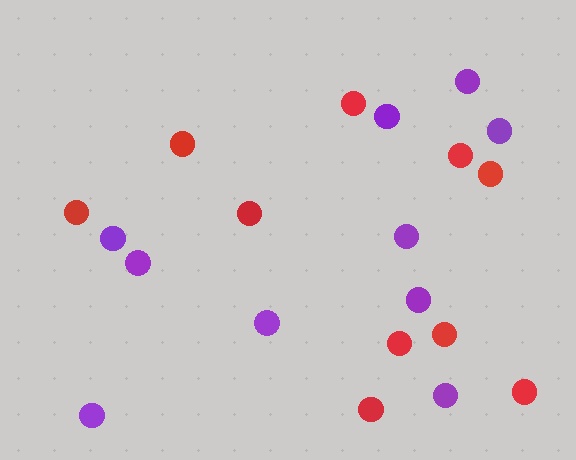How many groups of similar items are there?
There are 2 groups: one group of red circles (10) and one group of purple circles (10).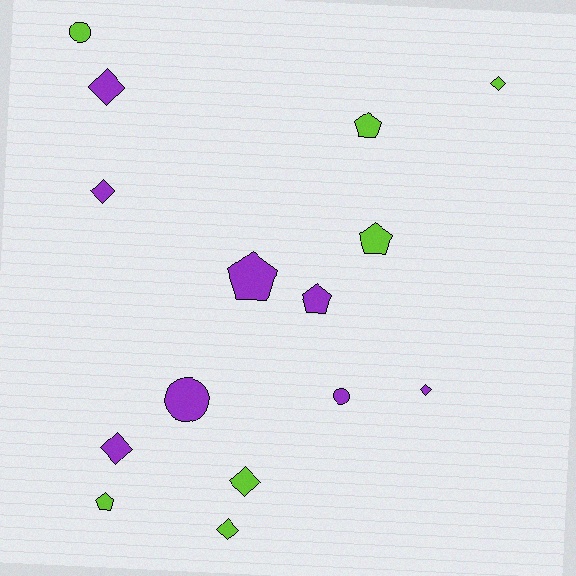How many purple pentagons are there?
There are 2 purple pentagons.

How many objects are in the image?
There are 15 objects.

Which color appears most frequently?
Purple, with 8 objects.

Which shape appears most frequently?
Diamond, with 7 objects.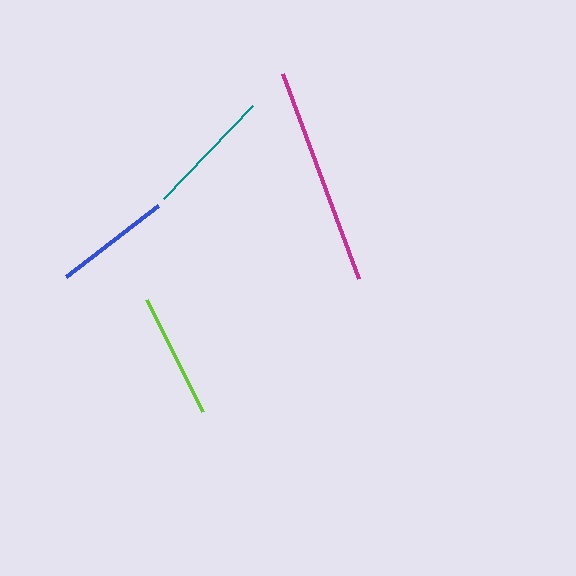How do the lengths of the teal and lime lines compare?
The teal and lime lines are approximately the same length.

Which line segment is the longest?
The magenta line is the longest at approximately 218 pixels.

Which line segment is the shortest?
The blue line is the shortest at approximately 116 pixels.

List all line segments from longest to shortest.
From longest to shortest: magenta, teal, lime, blue.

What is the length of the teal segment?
The teal segment is approximately 129 pixels long.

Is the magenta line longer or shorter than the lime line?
The magenta line is longer than the lime line.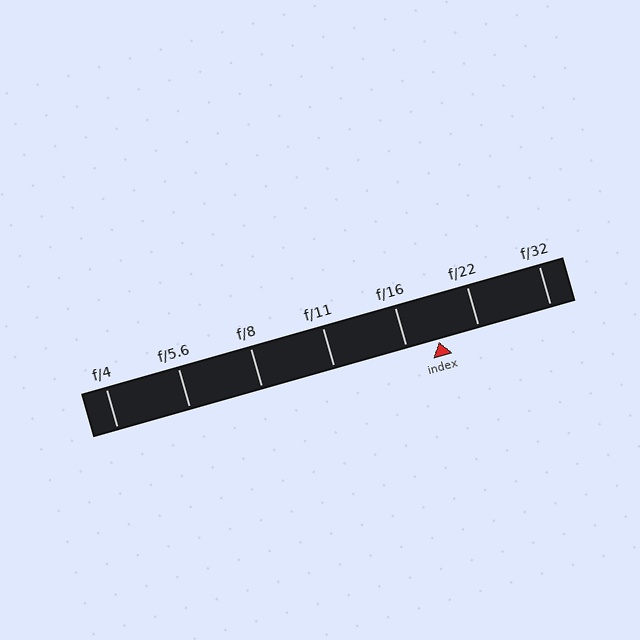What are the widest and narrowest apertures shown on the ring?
The widest aperture shown is f/4 and the narrowest is f/32.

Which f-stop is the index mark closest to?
The index mark is closest to f/16.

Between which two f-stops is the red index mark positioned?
The index mark is between f/16 and f/22.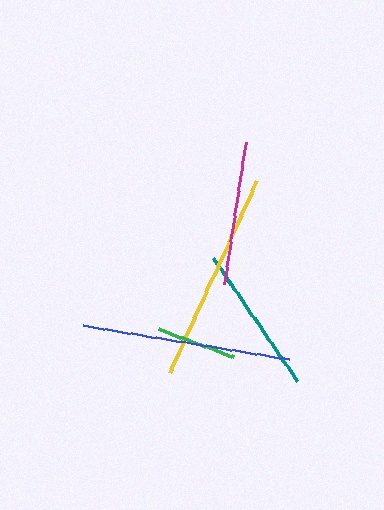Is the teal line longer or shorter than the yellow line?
The yellow line is longer than the teal line.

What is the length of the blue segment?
The blue segment is approximately 210 pixels long.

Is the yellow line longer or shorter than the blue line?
The yellow line is longer than the blue line.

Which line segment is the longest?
The yellow line is the longest at approximately 211 pixels.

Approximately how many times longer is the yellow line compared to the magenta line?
The yellow line is approximately 1.5 times the length of the magenta line.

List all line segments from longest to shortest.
From longest to shortest: yellow, blue, teal, magenta, green.